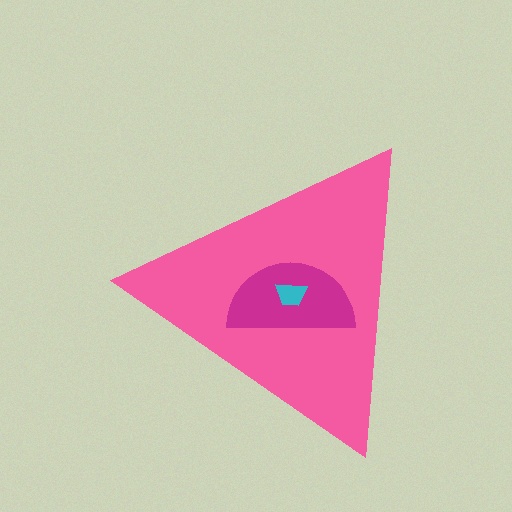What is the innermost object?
The cyan trapezoid.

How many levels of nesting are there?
3.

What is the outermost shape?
The pink triangle.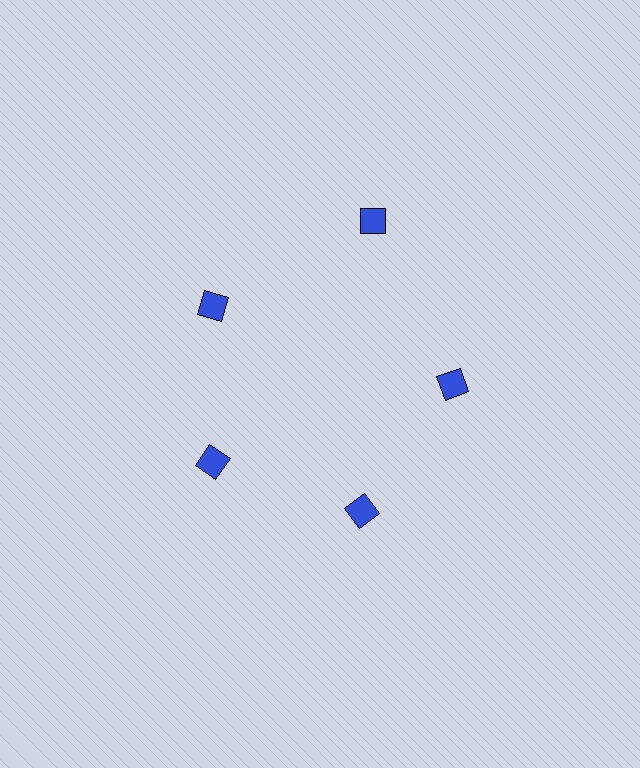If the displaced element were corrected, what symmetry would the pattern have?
It would have 5-fold rotational symmetry — the pattern would map onto itself every 72 degrees.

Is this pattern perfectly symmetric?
No. The 5 blue squares are arranged in a ring, but one element near the 1 o'clock position is pushed outward from the center, breaking the 5-fold rotational symmetry.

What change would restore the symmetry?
The symmetry would be restored by moving it inward, back onto the ring so that all 5 squares sit at equal angles and equal distance from the center.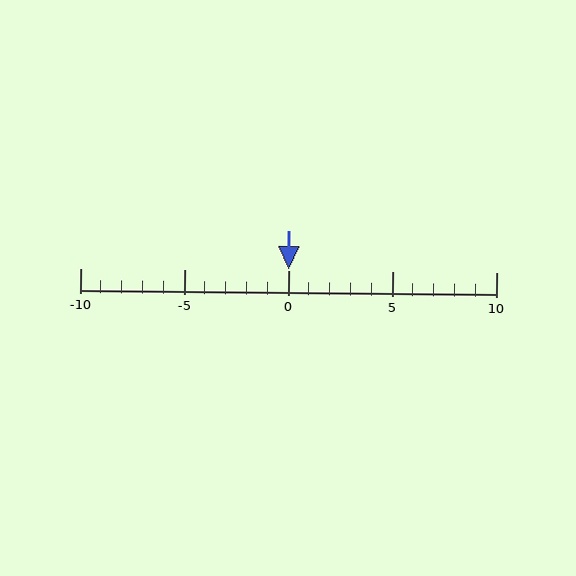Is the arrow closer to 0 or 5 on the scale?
The arrow is closer to 0.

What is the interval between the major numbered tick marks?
The major tick marks are spaced 5 units apart.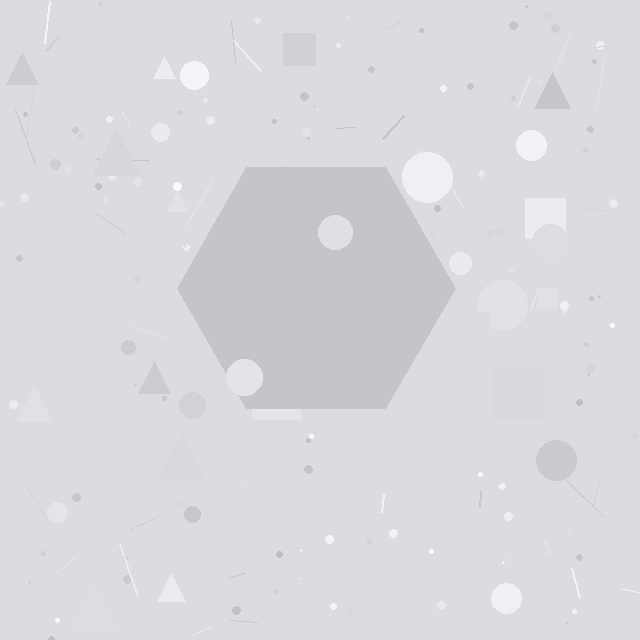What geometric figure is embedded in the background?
A hexagon is embedded in the background.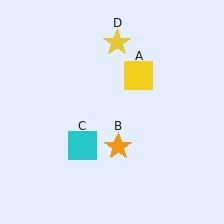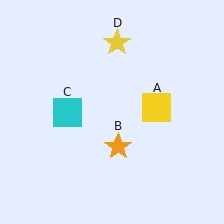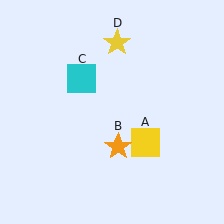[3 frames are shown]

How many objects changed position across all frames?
2 objects changed position: yellow square (object A), cyan square (object C).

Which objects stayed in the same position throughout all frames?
Orange star (object B) and yellow star (object D) remained stationary.